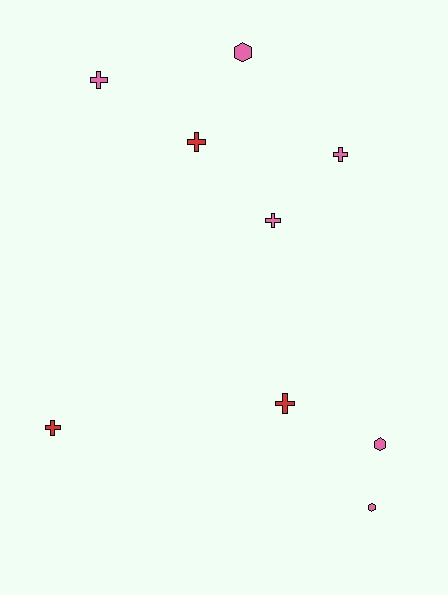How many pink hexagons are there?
There are 3 pink hexagons.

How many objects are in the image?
There are 9 objects.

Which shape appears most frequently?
Cross, with 6 objects.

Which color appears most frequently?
Pink, with 6 objects.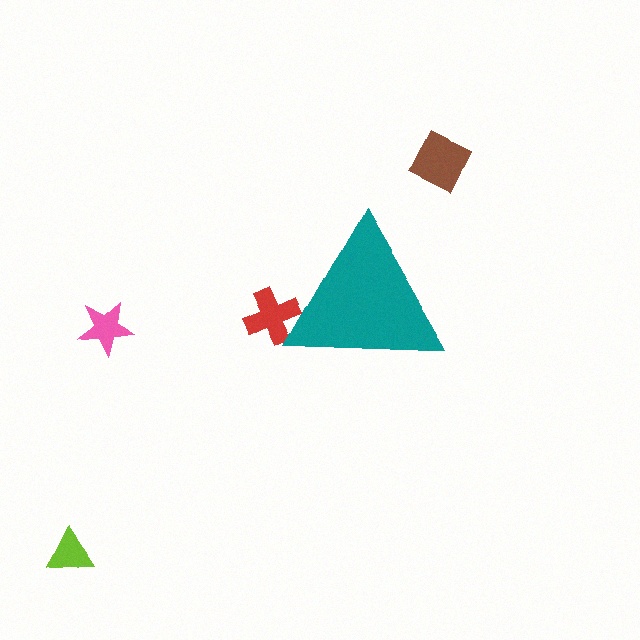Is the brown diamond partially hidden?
No, the brown diamond is fully visible.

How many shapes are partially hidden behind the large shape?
1 shape is partially hidden.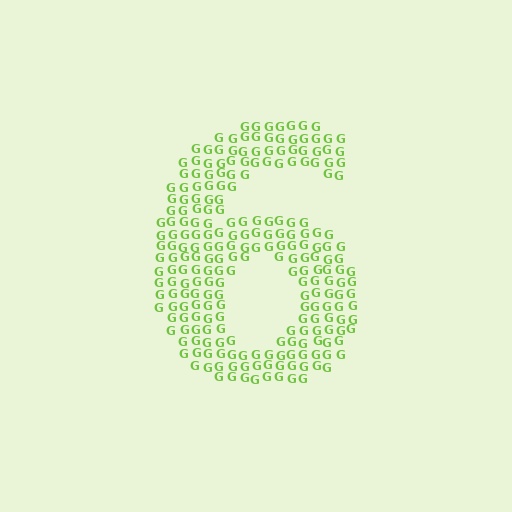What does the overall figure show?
The overall figure shows the digit 6.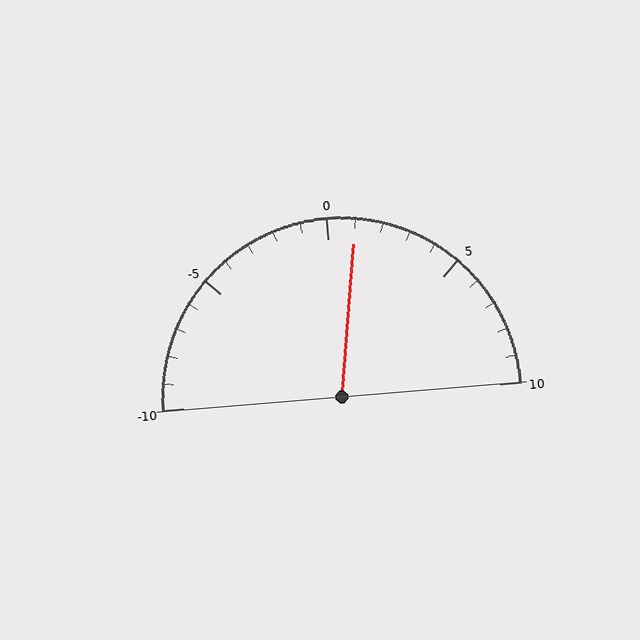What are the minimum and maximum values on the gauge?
The gauge ranges from -10 to 10.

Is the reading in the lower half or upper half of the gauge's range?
The reading is in the upper half of the range (-10 to 10).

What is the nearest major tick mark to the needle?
The nearest major tick mark is 0.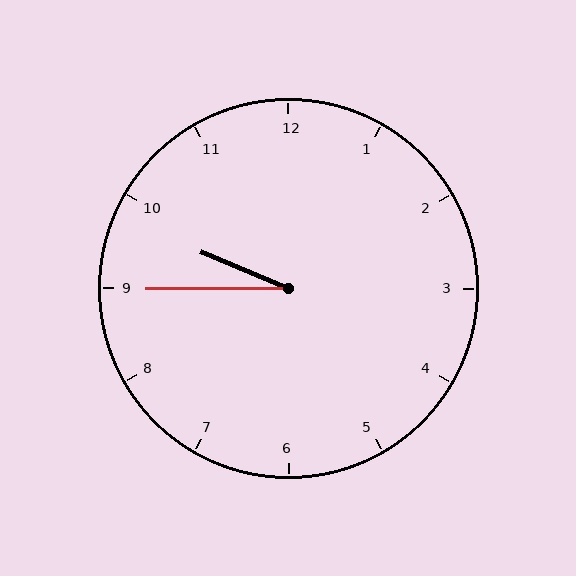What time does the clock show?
9:45.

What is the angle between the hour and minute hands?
Approximately 22 degrees.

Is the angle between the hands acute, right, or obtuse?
It is acute.